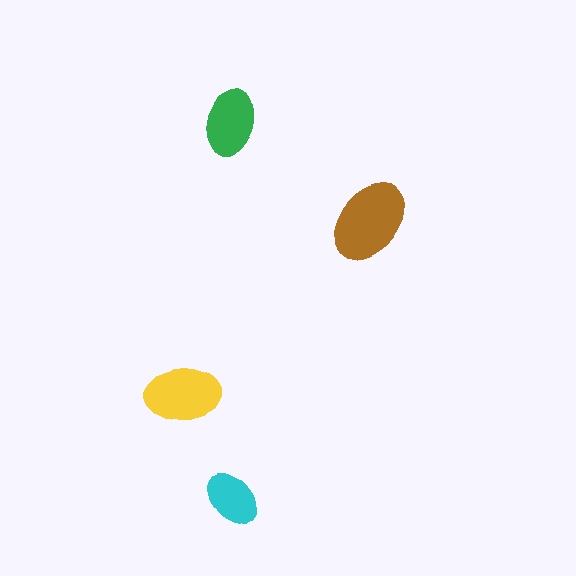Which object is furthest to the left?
The yellow ellipse is leftmost.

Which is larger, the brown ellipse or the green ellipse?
The brown one.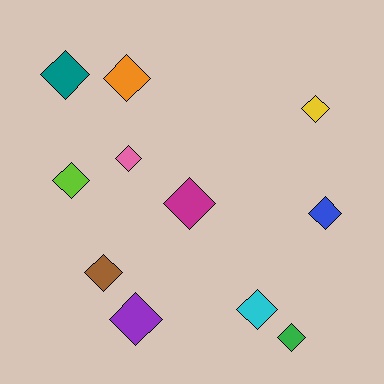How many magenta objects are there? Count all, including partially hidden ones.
There is 1 magenta object.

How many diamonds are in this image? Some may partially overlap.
There are 11 diamonds.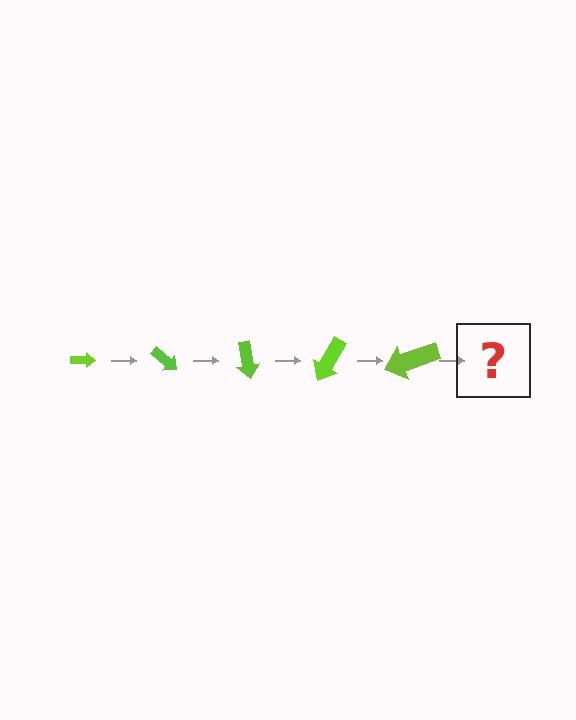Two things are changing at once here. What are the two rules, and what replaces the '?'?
The two rules are that the arrow grows larger each step and it rotates 40 degrees each step. The '?' should be an arrow, larger than the previous one and rotated 200 degrees from the start.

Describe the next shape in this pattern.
It should be an arrow, larger than the previous one and rotated 200 degrees from the start.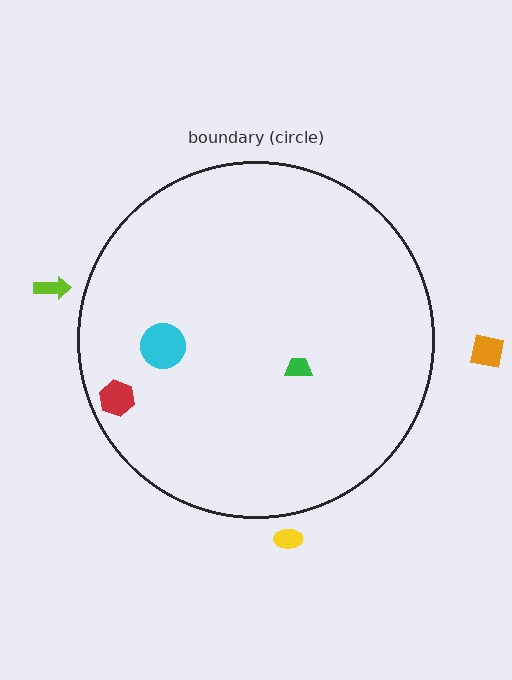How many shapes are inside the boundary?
3 inside, 3 outside.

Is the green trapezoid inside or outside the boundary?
Inside.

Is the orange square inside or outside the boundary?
Outside.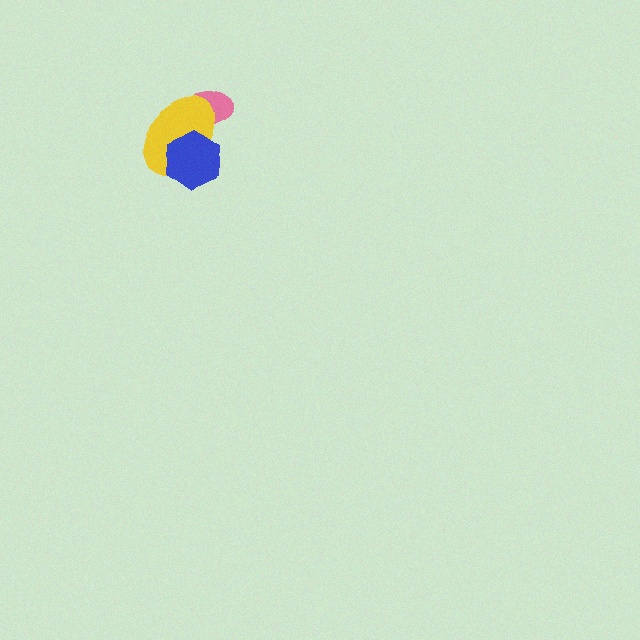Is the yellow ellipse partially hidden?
Yes, it is partially covered by another shape.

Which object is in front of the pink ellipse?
The yellow ellipse is in front of the pink ellipse.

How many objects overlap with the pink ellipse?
1 object overlaps with the pink ellipse.